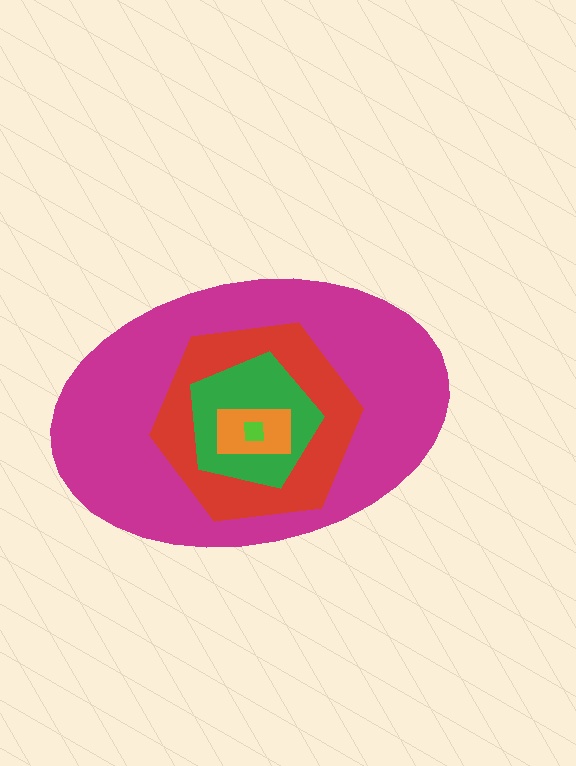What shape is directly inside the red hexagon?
The green pentagon.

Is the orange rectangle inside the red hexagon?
Yes.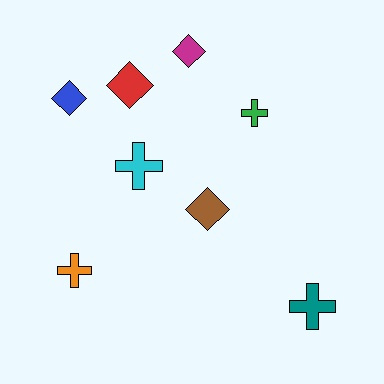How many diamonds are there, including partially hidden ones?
There are 4 diamonds.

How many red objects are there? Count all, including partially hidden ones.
There is 1 red object.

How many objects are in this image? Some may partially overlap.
There are 8 objects.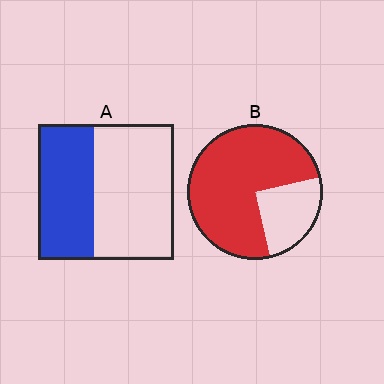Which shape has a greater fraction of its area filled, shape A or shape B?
Shape B.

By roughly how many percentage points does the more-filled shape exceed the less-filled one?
By roughly 35 percentage points (B over A).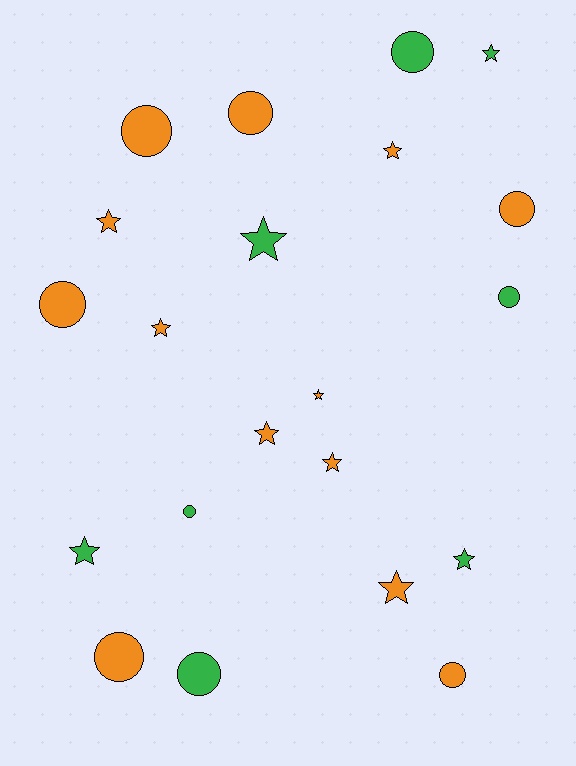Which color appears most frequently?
Orange, with 13 objects.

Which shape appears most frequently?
Star, with 11 objects.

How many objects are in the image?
There are 21 objects.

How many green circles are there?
There are 4 green circles.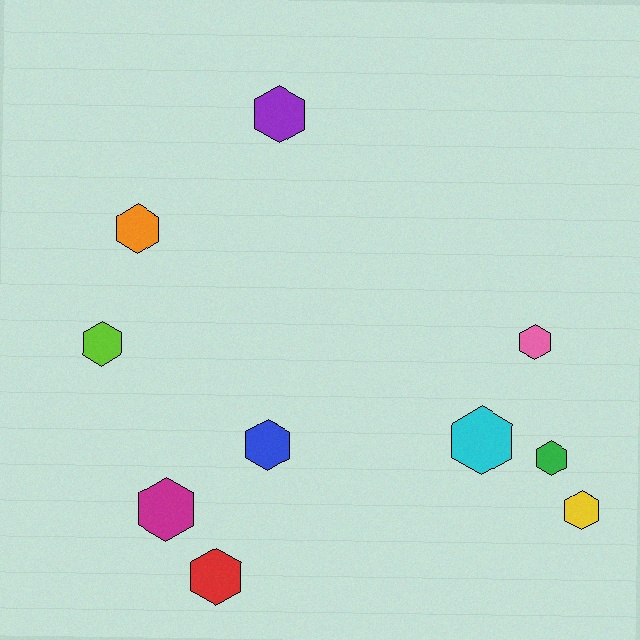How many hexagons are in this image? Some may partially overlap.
There are 10 hexagons.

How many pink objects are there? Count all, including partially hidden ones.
There is 1 pink object.